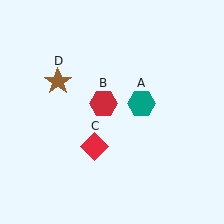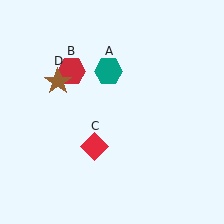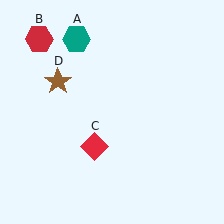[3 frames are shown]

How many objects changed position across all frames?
2 objects changed position: teal hexagon (object A), red hexagon (object B).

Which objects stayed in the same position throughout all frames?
Red diamond (object C) and brown star (object D) remained stationary.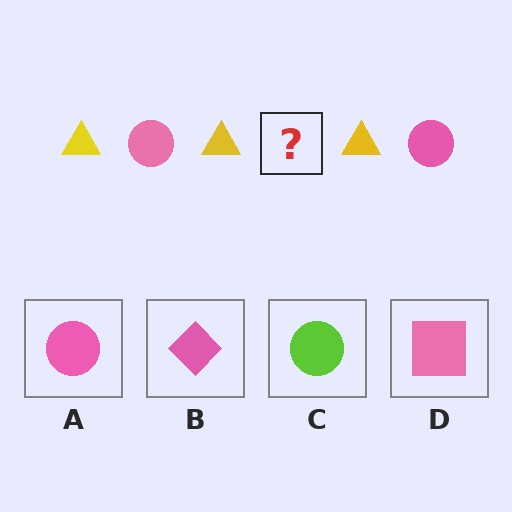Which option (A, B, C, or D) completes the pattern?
A.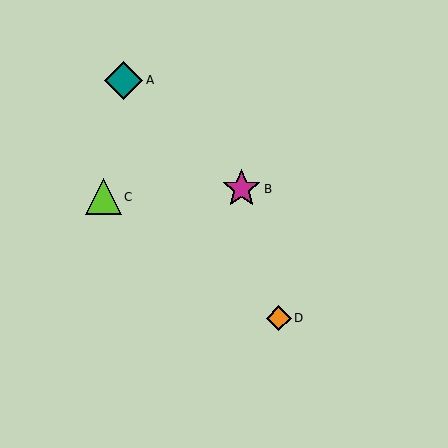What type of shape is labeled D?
Shape D is an orange diamond.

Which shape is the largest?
The magenta star (labeled B) is the largest.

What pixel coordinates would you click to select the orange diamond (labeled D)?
Click at (279, 318) to select the orange diamond D.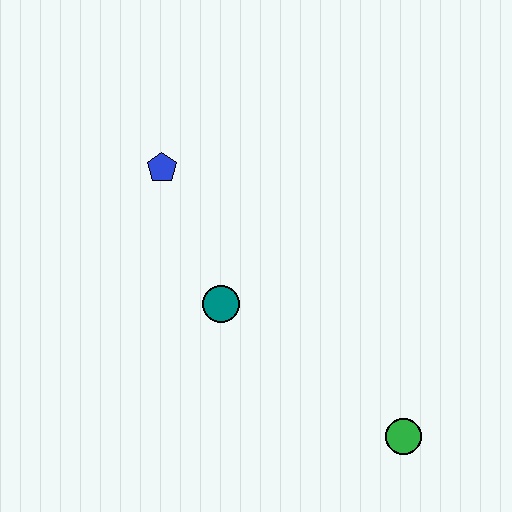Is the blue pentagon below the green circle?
No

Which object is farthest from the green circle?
The blue pentagon is farthest from the green circle.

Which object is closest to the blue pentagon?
The teal circle is closest to the blue pentagon.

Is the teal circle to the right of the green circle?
No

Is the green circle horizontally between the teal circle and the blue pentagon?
No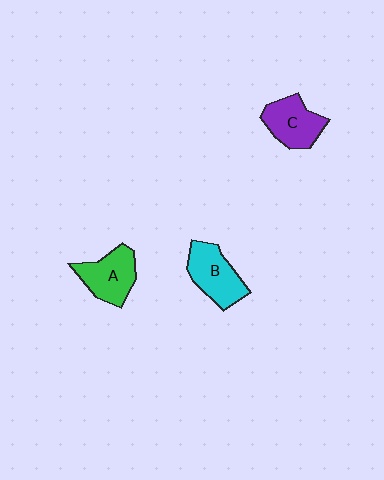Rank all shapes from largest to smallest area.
From largest to smallest: B (cyan), A (green), C (purple).